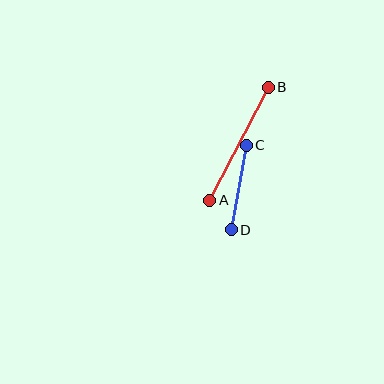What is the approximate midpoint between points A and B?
The midpoint is at approximately (239, 144) pixels.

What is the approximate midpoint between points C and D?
The midpoint is at approximately (239, 187) pixels.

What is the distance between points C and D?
The distance is approximately 86 pixels.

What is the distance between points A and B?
The distance is approximately 127 pixels.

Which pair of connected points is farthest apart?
Points A and B are farthest apart.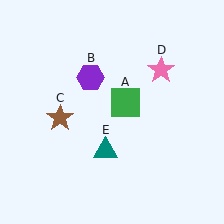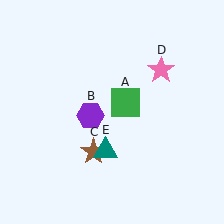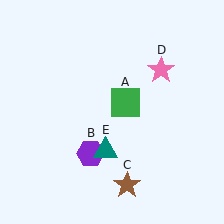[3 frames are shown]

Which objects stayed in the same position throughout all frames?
Green square (object A) and pink star (object D) and teal triangle (object E) remained stationary.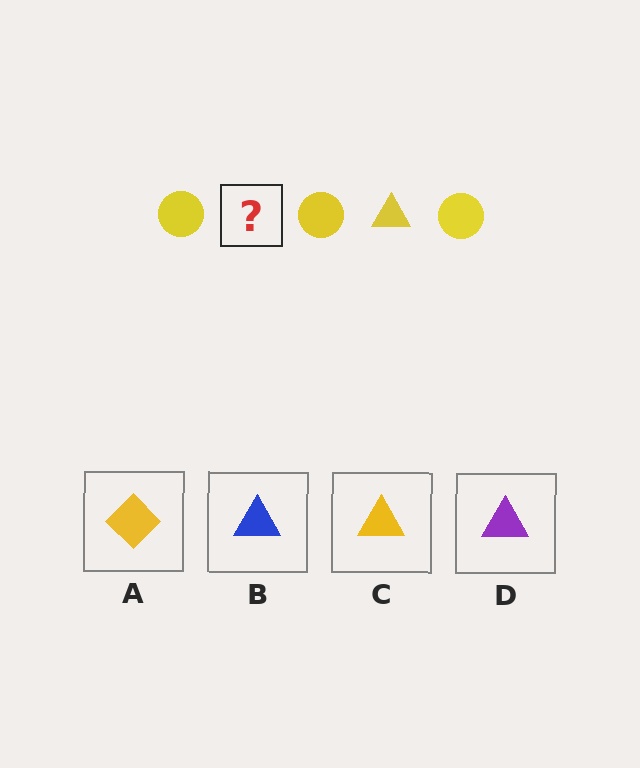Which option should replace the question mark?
Option C.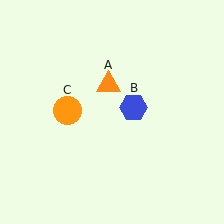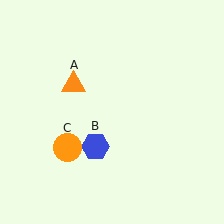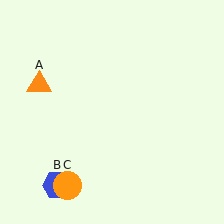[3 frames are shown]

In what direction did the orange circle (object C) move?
The orange circle (object C) moved down.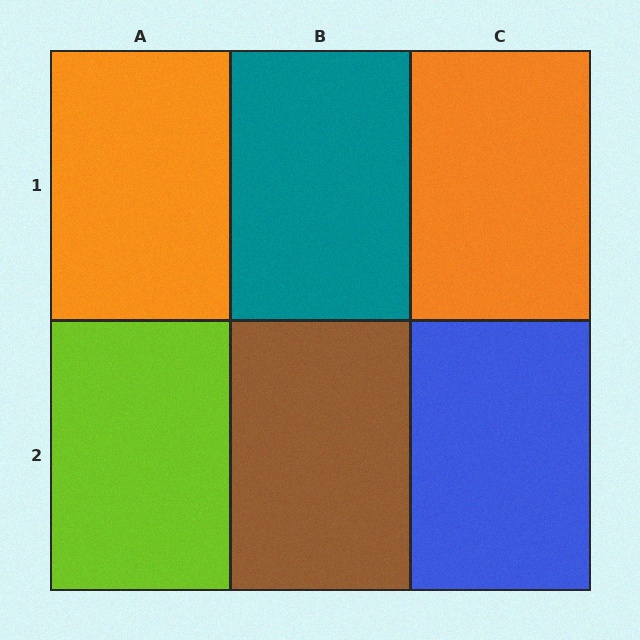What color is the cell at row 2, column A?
Lime.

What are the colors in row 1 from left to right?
Orange, teal, orange.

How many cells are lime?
1 cell is lime.